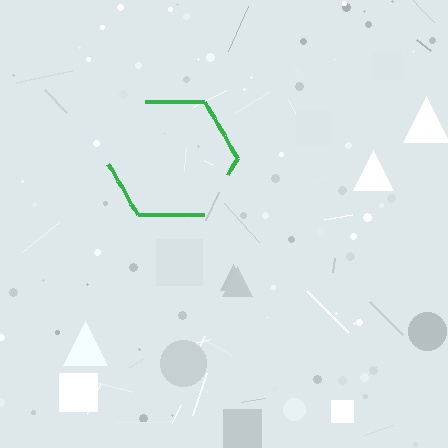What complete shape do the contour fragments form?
The contour fragments form a hexagon.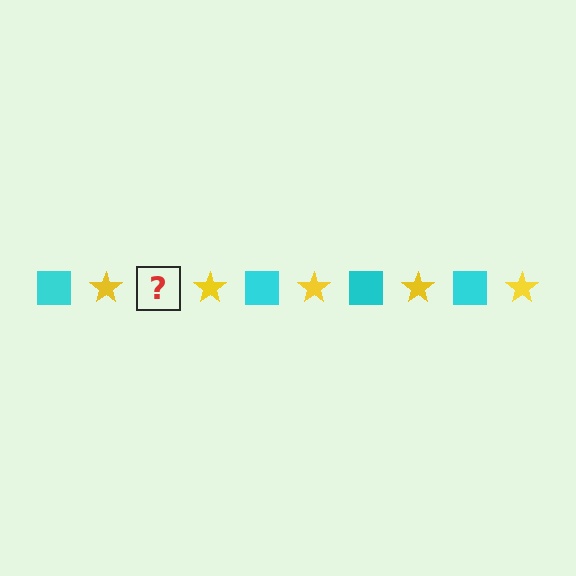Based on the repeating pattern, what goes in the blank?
The blank should be a cyan square.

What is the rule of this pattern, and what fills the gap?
The rule is that the pattern alternates between cyan square and yellow star. The gap should be filled with a cyan square.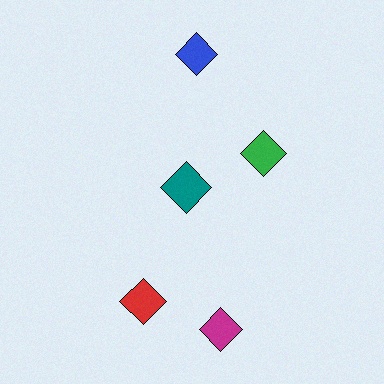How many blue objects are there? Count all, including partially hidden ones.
There is 1 blue object.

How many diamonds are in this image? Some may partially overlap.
There are 5 diamonds.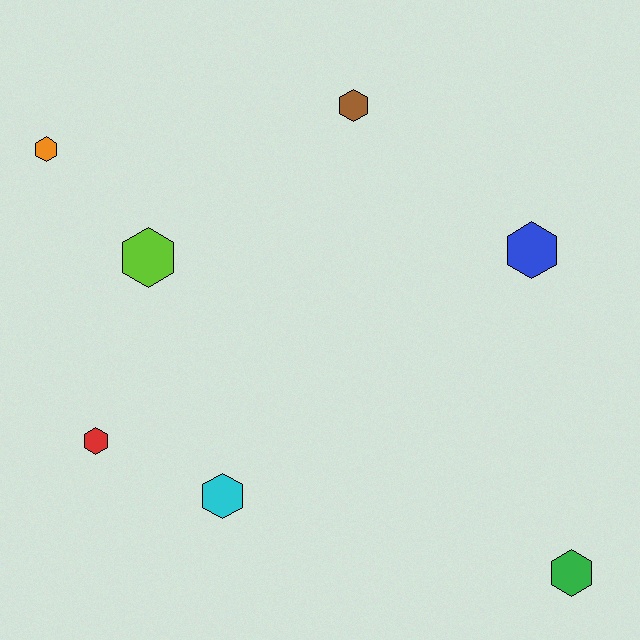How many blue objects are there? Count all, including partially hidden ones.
There is 1 blue object.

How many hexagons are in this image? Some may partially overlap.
There are 7 hexagons.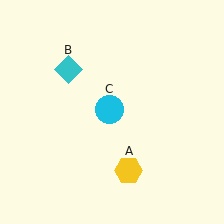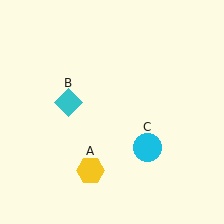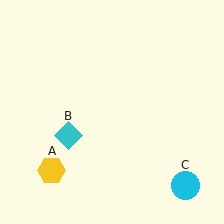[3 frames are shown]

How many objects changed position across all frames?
3 objects changed position: yellow hexagon (object A), cyan diamond (object B), cyan circle (object C).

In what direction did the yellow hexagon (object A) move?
The yellow hexagon (object A) moved left.